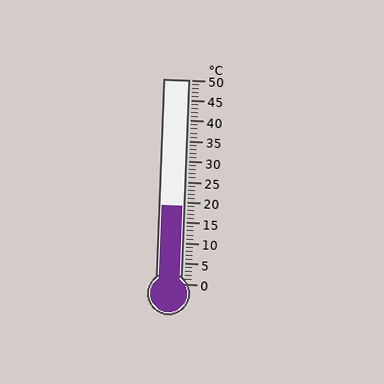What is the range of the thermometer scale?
The thermometer scale ranges from 0°C to 50°C.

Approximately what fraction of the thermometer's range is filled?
The thermometer is filled to approximately 40% of its range.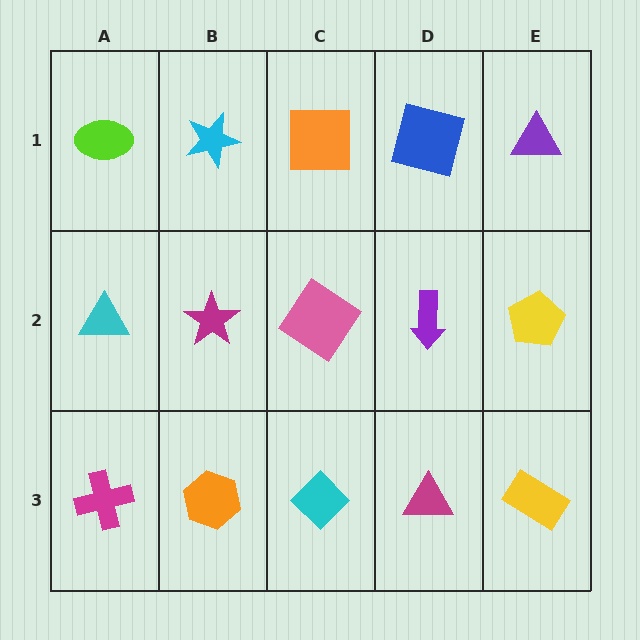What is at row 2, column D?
A purple arrow.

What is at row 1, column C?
An orange square.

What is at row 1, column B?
A cyan star.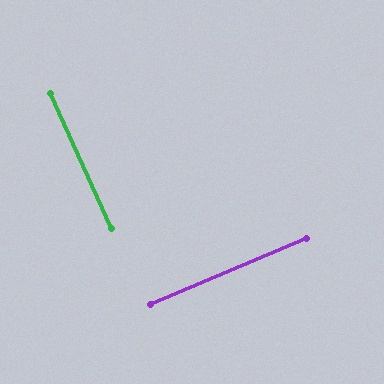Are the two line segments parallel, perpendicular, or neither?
Perpendicular — they meet at approximately 89°.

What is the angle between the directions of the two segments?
Approximately 89 degrees.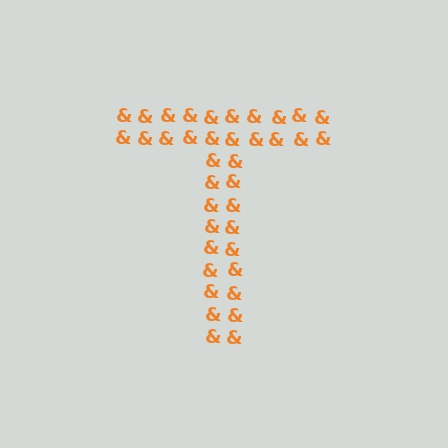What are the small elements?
The small elements are ampersands.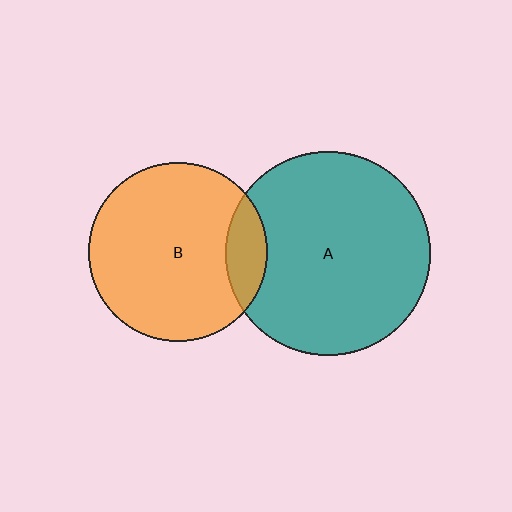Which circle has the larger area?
Circle A (teal).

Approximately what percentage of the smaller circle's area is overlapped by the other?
Approximately 15%.